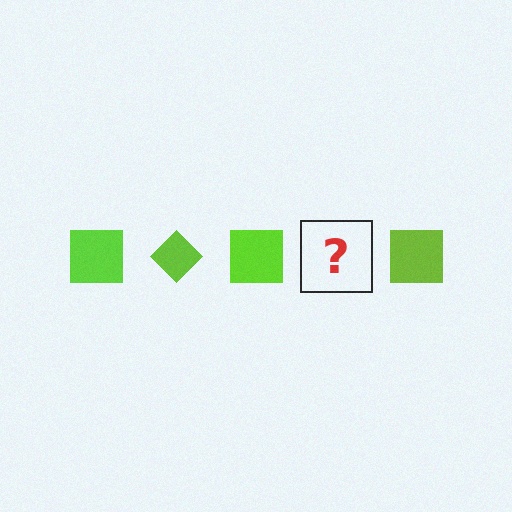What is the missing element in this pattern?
The missing element is a lime diamond.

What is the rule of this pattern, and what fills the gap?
The rule is that the pattern cycles through square, diamond shapes in lime. The gap should be filled with a lime diamond.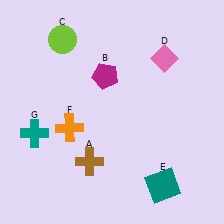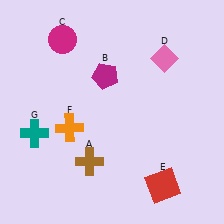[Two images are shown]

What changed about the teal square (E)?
In Image 1, E is teal. In Image 2, it changed to red.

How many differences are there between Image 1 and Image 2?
There are 2 differences between the two images.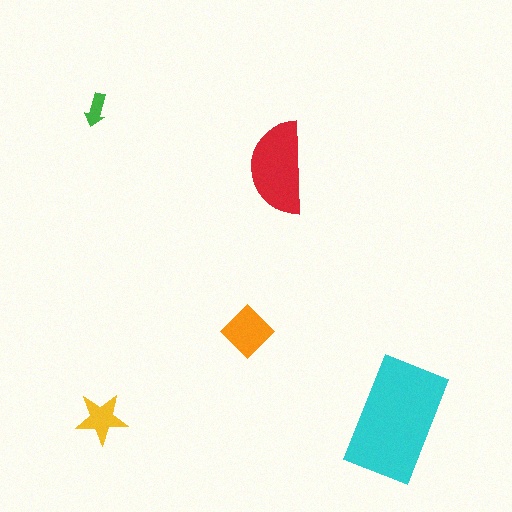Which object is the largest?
The cyan rectangle.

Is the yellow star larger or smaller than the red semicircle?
Smaller.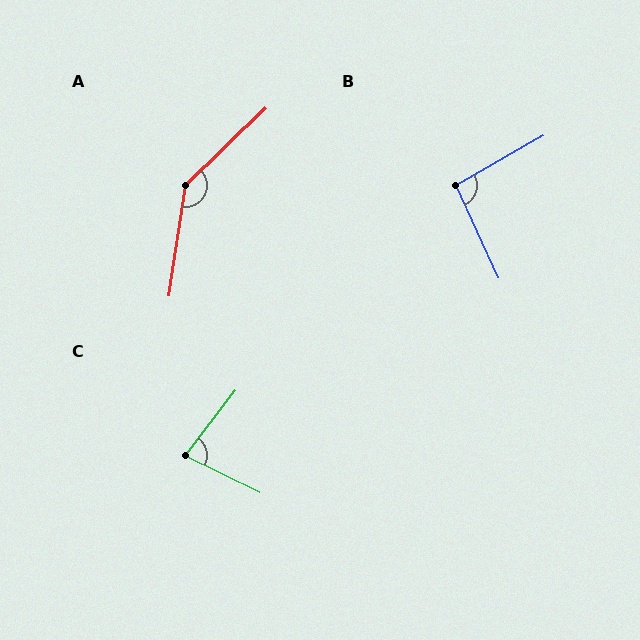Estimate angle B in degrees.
Approximately 95 degrees.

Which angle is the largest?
A, at approximately 142 degrees.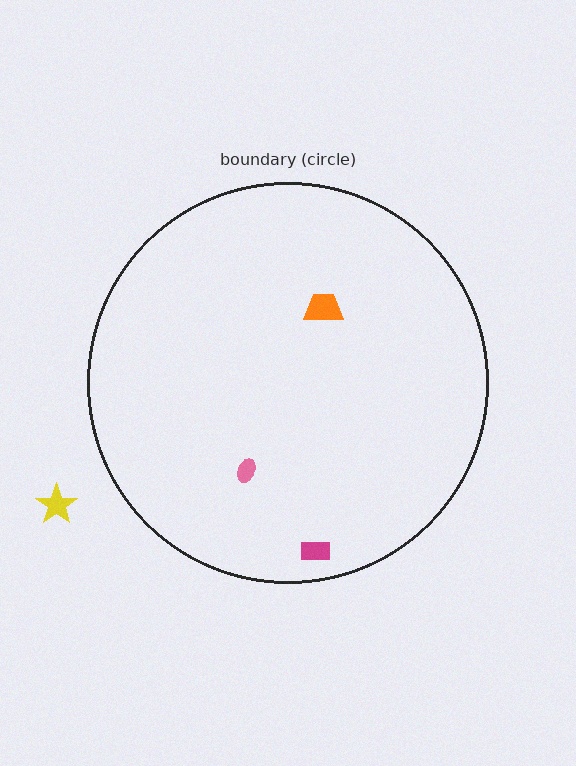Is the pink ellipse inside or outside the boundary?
Inside.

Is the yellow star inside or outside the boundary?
Outside.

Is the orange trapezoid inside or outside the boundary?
Inside.